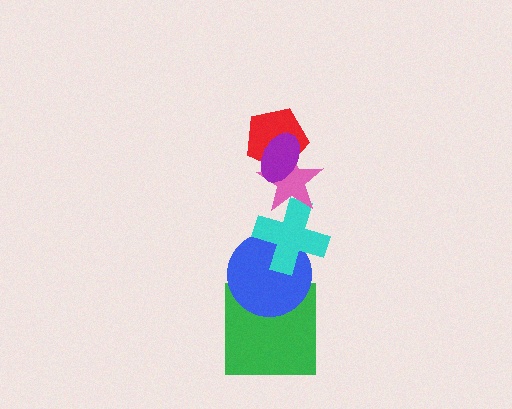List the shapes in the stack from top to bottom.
From top to bottom: the purple ellipse, the red pentagon, the pink star, the cyan cross, the blue circle, the green square.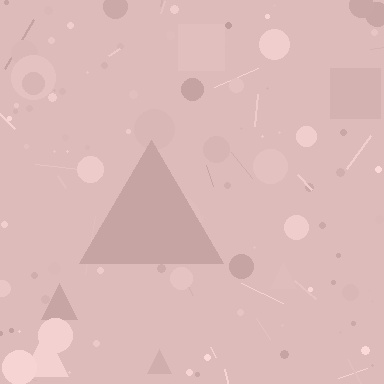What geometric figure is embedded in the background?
A triangle is embedded in the background.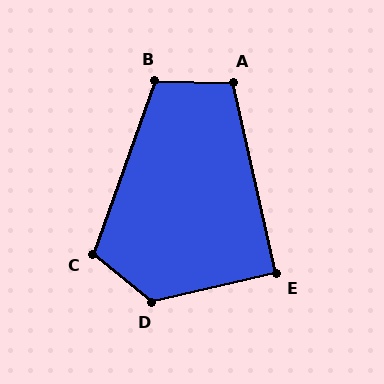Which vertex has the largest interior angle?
D, at approximately 128 degrees.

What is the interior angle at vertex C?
Approximately 109 degrees (obtuse).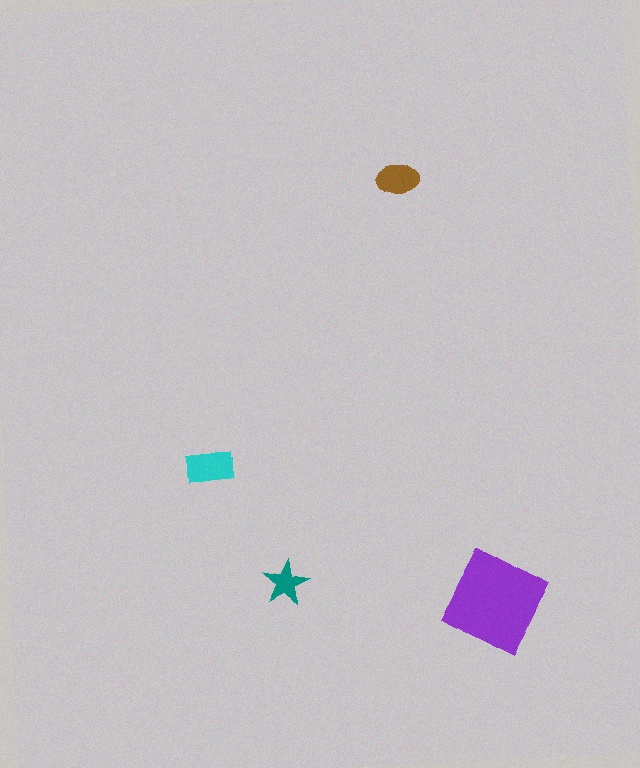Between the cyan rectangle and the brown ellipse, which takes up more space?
The cyan rectangle.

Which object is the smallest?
The teal star.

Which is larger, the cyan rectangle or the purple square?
The purple square.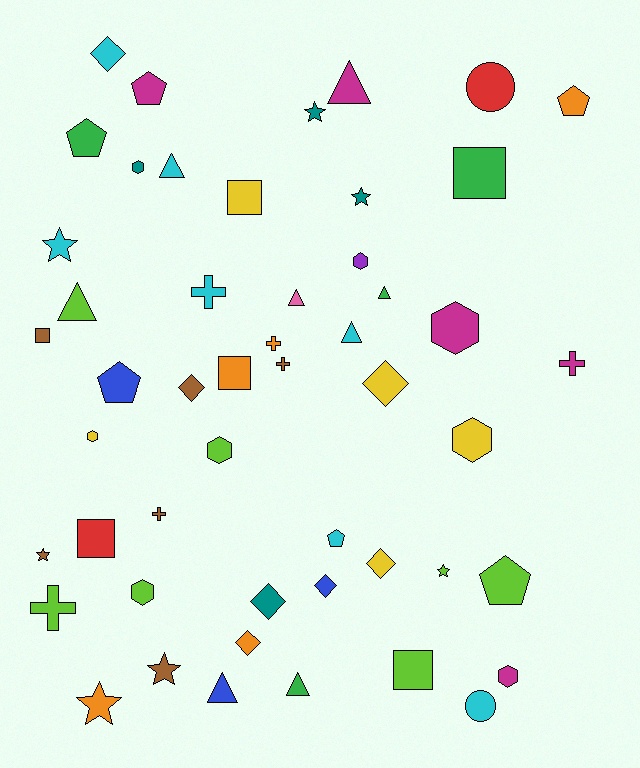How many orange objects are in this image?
There are 5 orange objects.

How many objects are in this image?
There are 50 objects.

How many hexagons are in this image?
There are 8 hexagons.